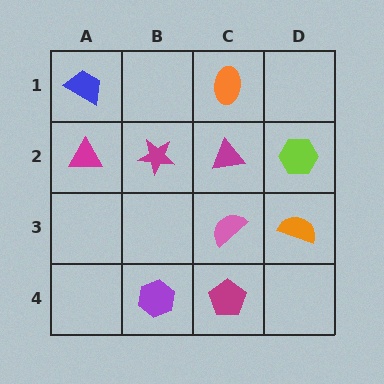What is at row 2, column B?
A magenta star.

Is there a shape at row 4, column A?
No, that cell is empty.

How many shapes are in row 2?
4 shapes.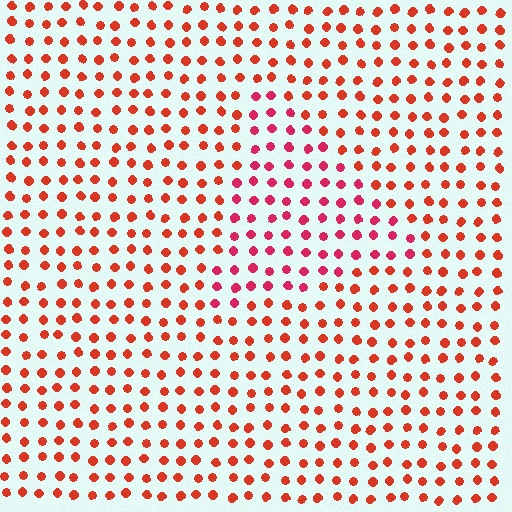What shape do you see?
I see a triangle.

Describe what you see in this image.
The image is filled with small red elements in a uniform arrangement. A triangle-shaped region is visible where the elements are tinted to a slightly different hue, forming a subtle color boundary.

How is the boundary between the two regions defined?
The boundary is defined purely by a slight shift in hue (about 26 degrees). Spacing, size, and orientation are identical on both sides.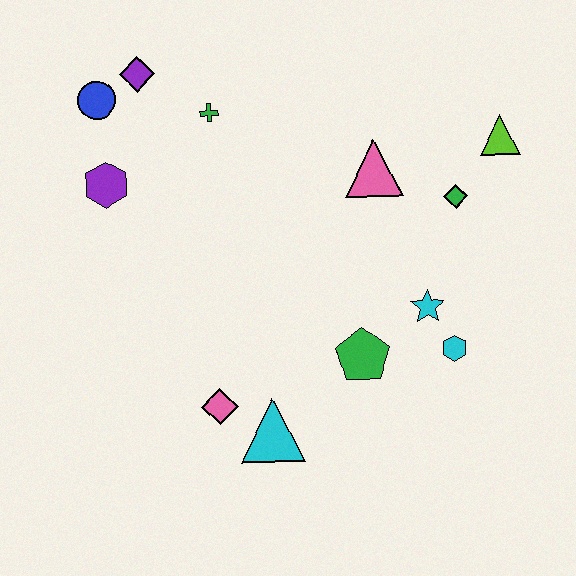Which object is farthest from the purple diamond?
The cyan hexagon is farthest from the purple diamond.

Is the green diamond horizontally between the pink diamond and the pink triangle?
No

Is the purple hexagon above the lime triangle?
No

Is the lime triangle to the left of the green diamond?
No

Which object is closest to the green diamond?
The lime triangle is closest to the green diamond.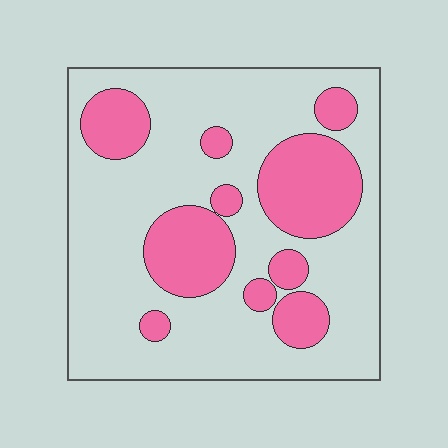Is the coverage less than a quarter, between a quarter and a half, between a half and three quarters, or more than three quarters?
Between a quarter and a half.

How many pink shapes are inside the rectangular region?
10.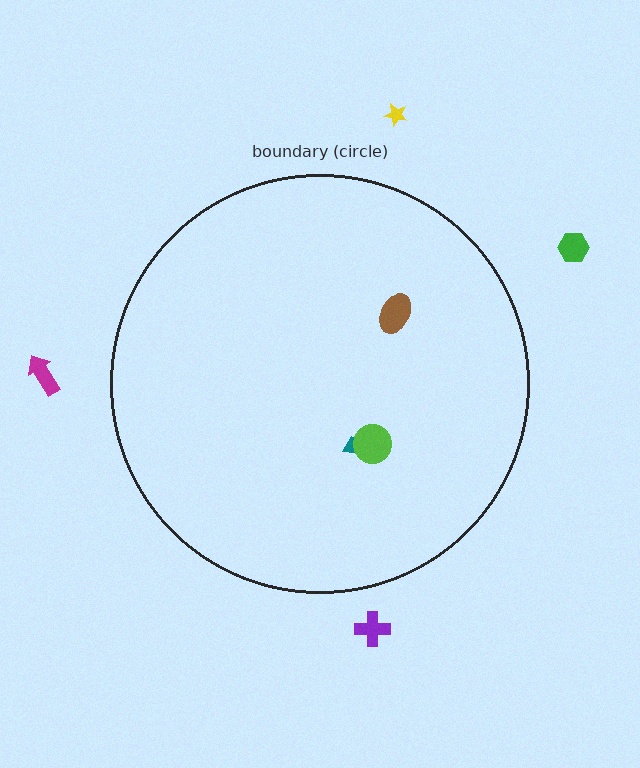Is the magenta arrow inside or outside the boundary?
Outside.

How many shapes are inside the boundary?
3 inside, 4 outside.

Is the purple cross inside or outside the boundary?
Outside.